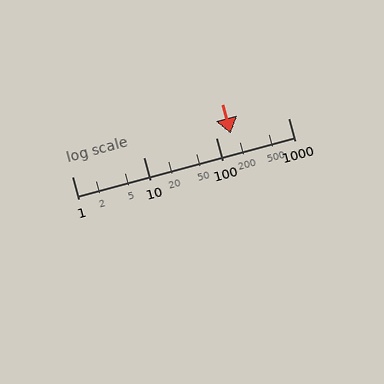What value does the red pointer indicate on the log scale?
The pointer indicates approximately 160.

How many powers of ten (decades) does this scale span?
The scale spans 3 decades, from 1 to 1000.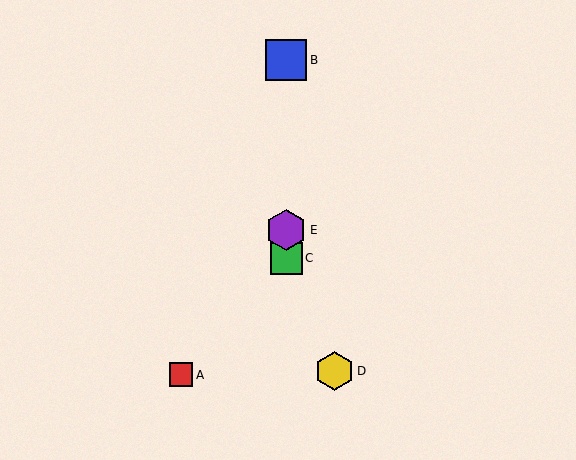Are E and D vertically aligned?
No, E is at x≈286 and D is at x≈335.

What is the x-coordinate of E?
Object E is at x≈286.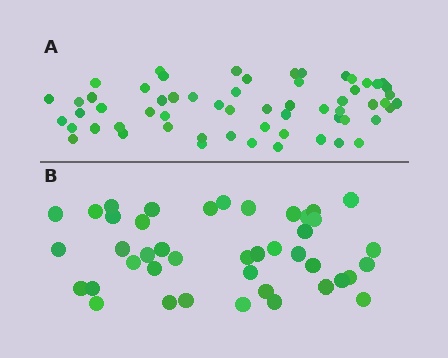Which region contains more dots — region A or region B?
Region A (the top region) has more dots.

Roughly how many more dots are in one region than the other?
Region A has approximately 20 more dots than region B.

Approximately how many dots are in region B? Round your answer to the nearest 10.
About 40 dots. (The exact count is 42, which rounds to 40.)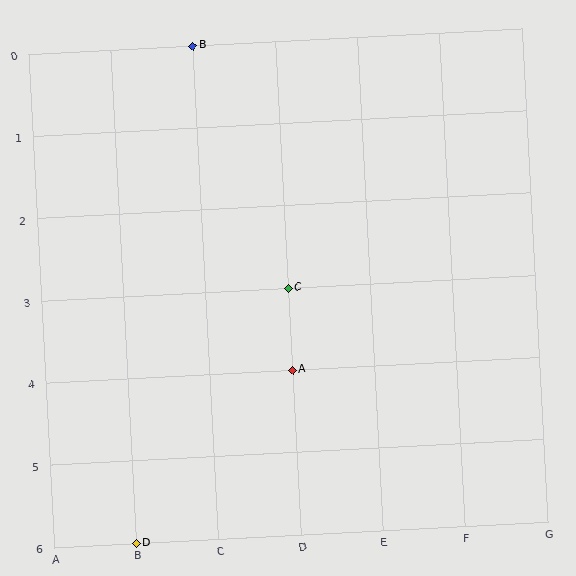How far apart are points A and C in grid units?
Points A and C are 1 row apart.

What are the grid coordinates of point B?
Point B is at grid coordinates (C, 0).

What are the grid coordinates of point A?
Point A is at grid coordinates (D, 4).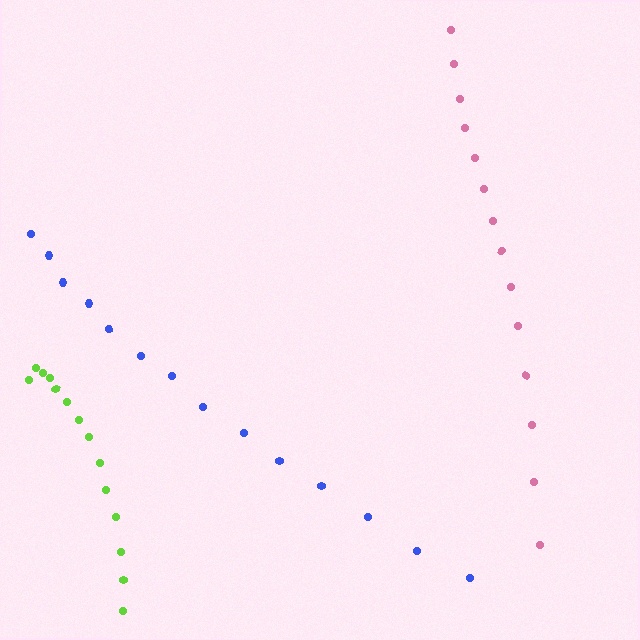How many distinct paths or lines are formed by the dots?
There are 3 distinct paths.